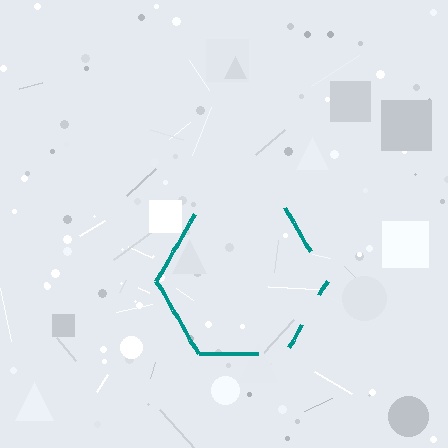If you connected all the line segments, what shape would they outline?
They would outline a hexagon.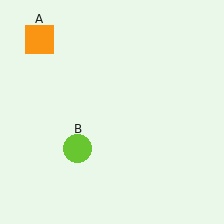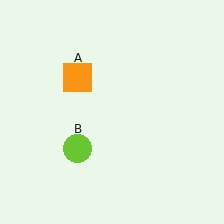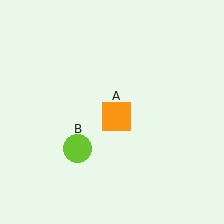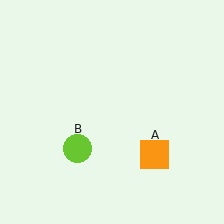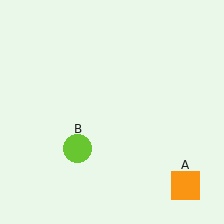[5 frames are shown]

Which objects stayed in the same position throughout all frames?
Lime circle (object B) remained stationary.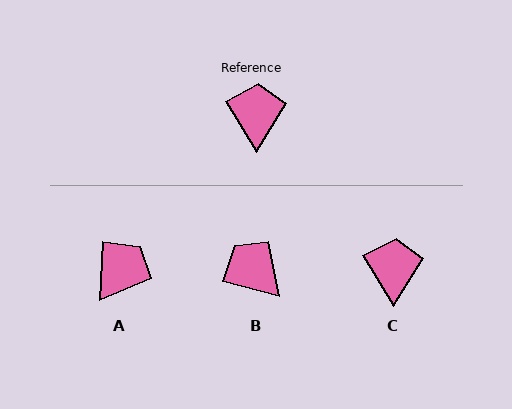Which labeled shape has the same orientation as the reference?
C.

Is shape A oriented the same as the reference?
No, it is off by about 35 degrees.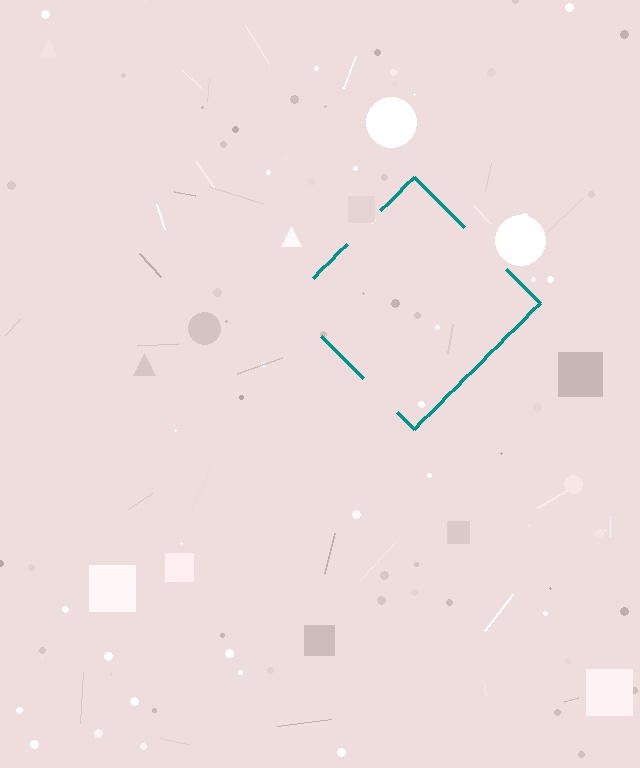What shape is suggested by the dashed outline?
The dashed outline suggests a diamond.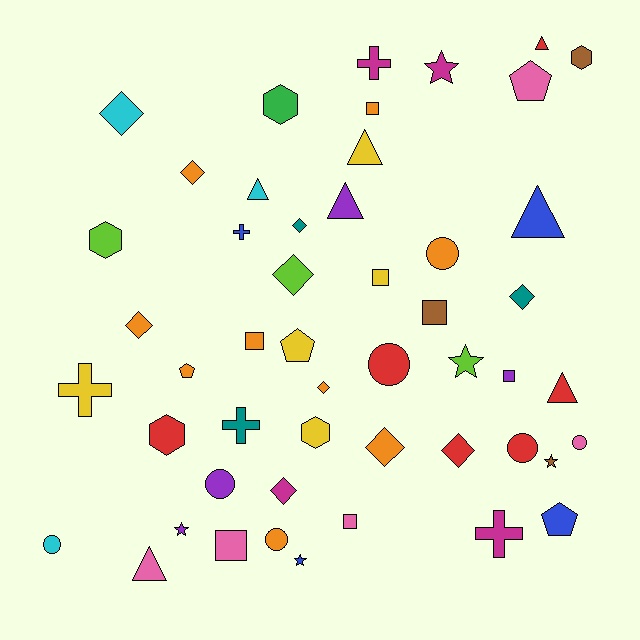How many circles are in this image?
There are 7 circles.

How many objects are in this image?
There are 50 objects.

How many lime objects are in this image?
There are 3 lime objects.